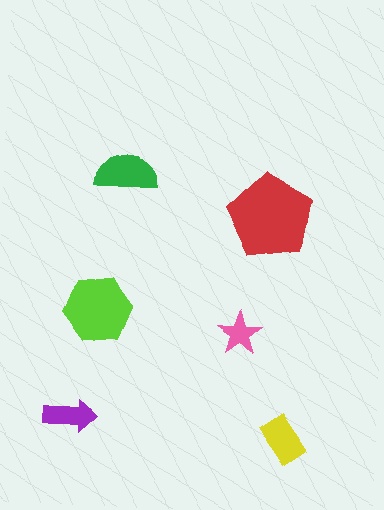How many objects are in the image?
There are 6 objects in the image.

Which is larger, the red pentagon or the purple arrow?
The red pentagon.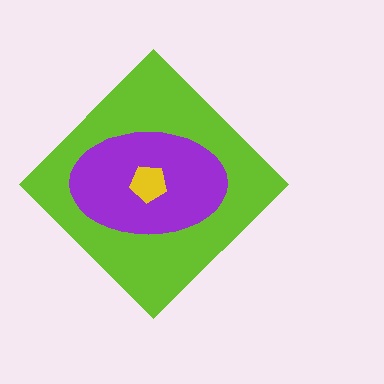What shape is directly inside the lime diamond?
The purple ellipse.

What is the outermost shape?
The lime diamond.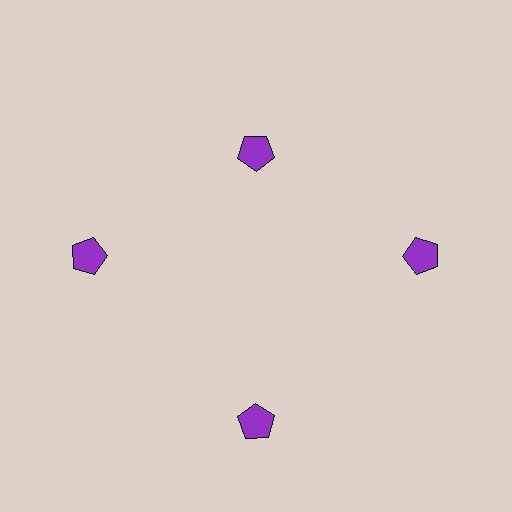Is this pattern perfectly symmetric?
No. The 4 purple pentagons are arranged in a ring, but one element near the 12 o'clock position is pulled inward toward the center, breaking the 4-fold rotational symmetry.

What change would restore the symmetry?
The symmetry would be restored by moving it outward, back onto the ring so that all 4 pentagons sit at equal angles and equal distance from the center.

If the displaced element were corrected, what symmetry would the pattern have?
It would have 4-fold rotational symmetry — the pattern would map onto itself every 90 degrees.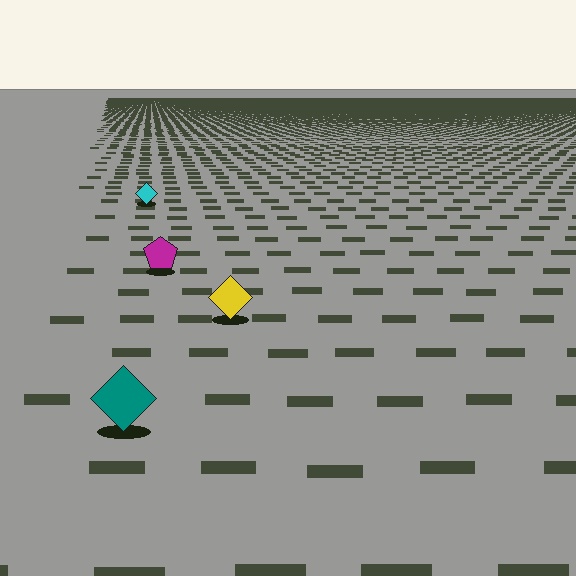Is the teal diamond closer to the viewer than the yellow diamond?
Yes. The teal diamond is closer — you can tell from the texture gradient: the ground texture is coarser near it.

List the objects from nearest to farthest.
From nearest to farthest: the teal diamond, the yellow diamond, the magenta pentagon, the cyan diamond.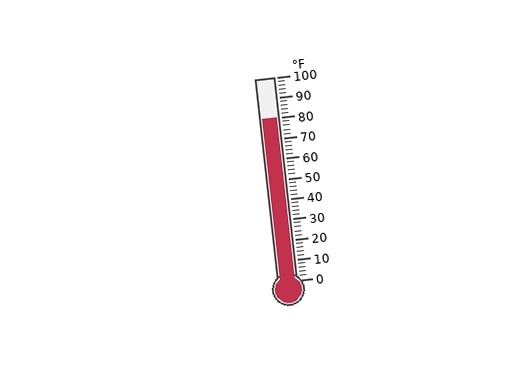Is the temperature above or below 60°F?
The temperature is above 60°F.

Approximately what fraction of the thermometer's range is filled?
The thermometer is filled to approximately 80% of its range.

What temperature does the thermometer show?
The thermometer shows approximately 80°F.